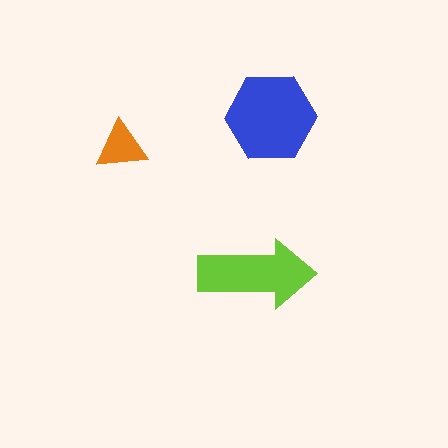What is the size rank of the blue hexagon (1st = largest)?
1st.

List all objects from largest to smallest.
The blue hexagon, the lime arrow, the orange triangle.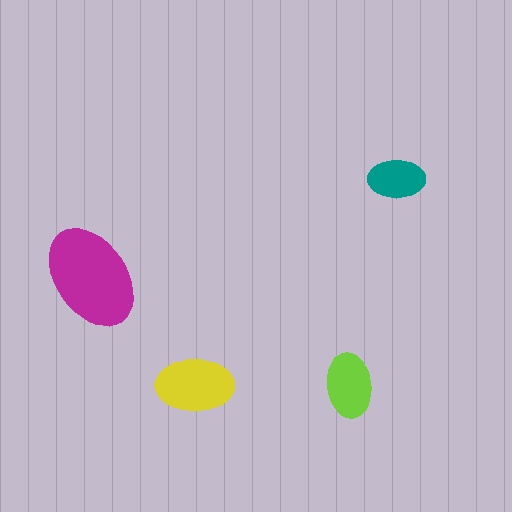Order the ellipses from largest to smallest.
the magenta one, the yellow one, the lime one, the teal one.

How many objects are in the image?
There are 4 objects in the image.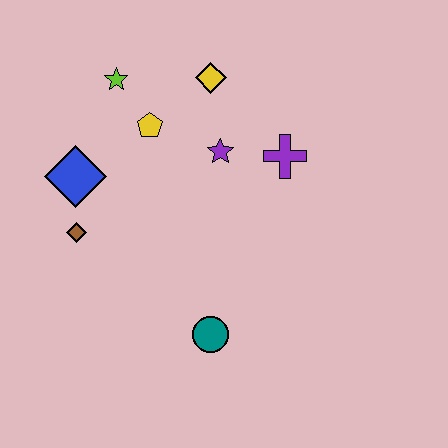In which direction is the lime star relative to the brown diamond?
The lime star is above the brown diamond.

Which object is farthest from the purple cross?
The brown diamond is farthest from the purple cross.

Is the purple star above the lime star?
No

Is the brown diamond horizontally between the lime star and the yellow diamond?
No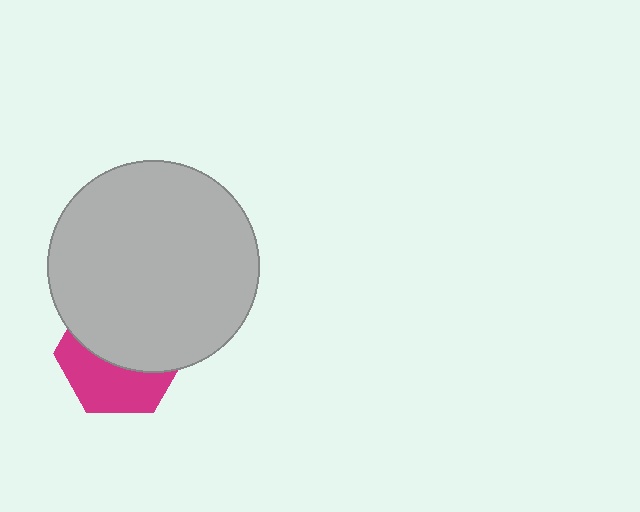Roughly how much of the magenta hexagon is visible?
A small part of it is visible (roughly 43%).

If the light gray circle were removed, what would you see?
You would see the complete magenta hexagon.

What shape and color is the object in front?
The object in front is a light gray circle.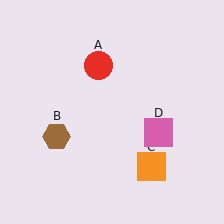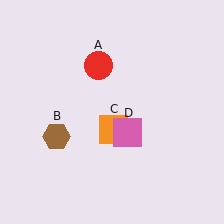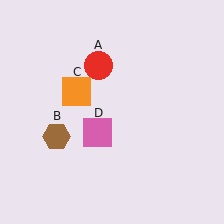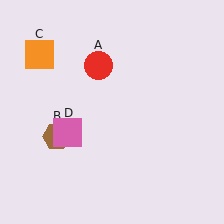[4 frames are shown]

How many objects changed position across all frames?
2 objects changed position: orange square (object C), pink square (object D).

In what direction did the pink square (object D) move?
The pink square (object D) moved left.